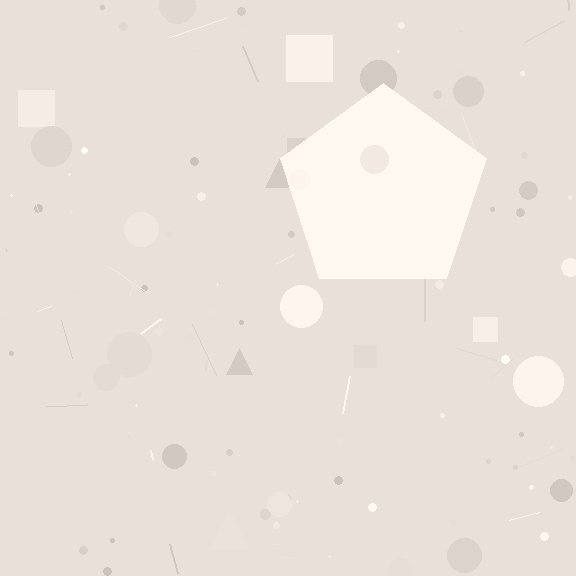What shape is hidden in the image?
A pentagon is hidden in the image.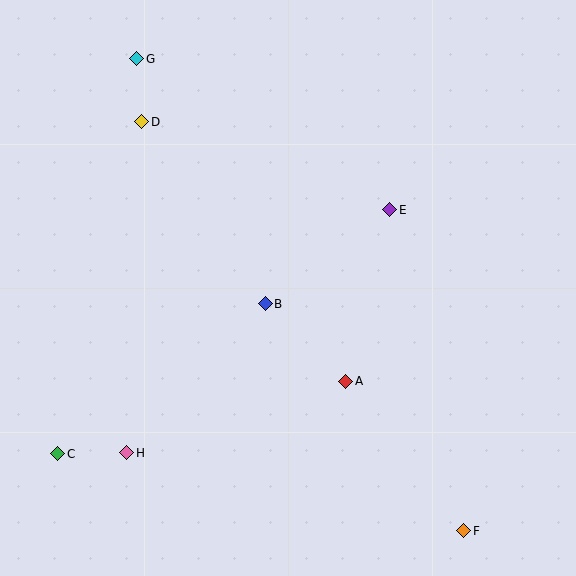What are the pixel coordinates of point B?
Point B is at (265, 304).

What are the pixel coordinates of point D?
Point D is at (142, 122).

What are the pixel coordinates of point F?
Point F is at (464, 531).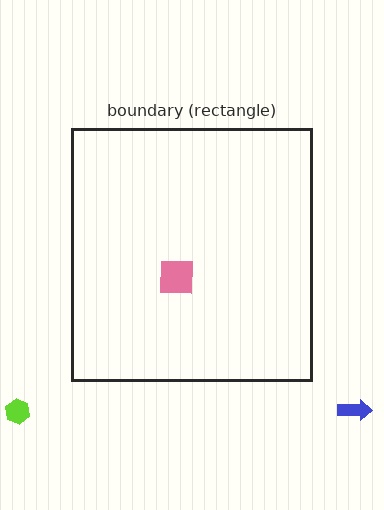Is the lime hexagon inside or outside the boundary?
Outside.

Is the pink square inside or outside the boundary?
Inside.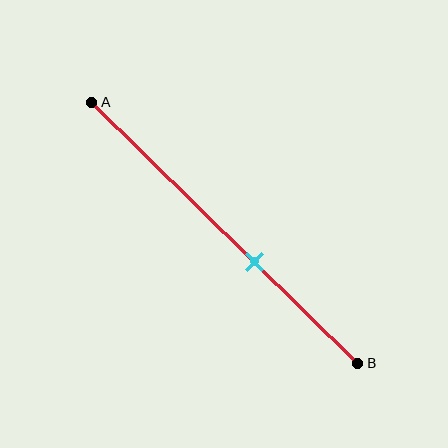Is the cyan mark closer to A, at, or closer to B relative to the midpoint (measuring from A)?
The cyan mark is closer to point B than the midpoint of segment AB.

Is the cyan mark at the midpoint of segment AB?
No, the mark is at about 60% from A, not at the 50% midpoint.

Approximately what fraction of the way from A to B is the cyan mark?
The cyan mark is approximately 60% of the way from A to B.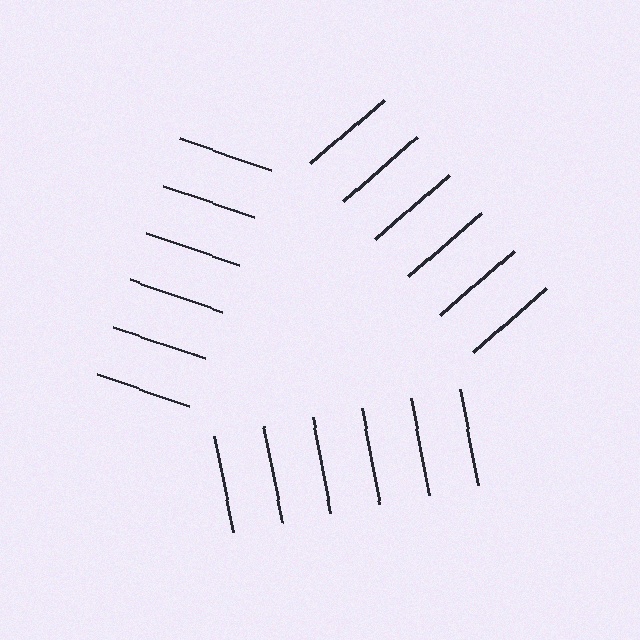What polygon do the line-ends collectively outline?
An illusory triangle — the line segments terminate on its edges but no continuous stroke is drawn.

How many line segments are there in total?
18 — 6 along each of the 3 edges.